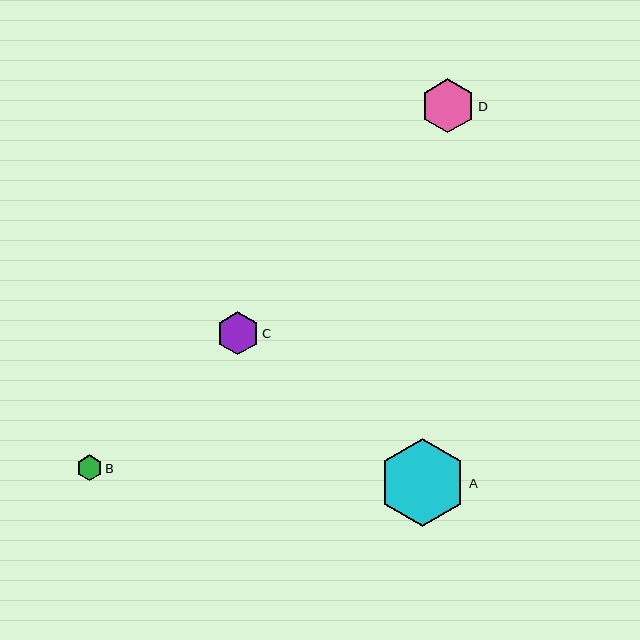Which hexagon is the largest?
Hexagon A is the largest with a size of approximately 88 pixels.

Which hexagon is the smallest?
Hexagon B is the smallest with a size of approximately 26 pixels.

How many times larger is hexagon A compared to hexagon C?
Hexagon A is approximately 2.0 times the size of hexagon C.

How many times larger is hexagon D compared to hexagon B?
Hexagon D is approximately 2.1 times the size of hexagon B.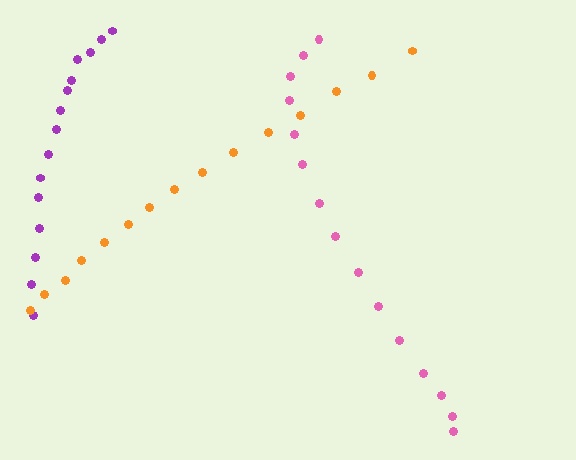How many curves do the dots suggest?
There are 3 distinct paths.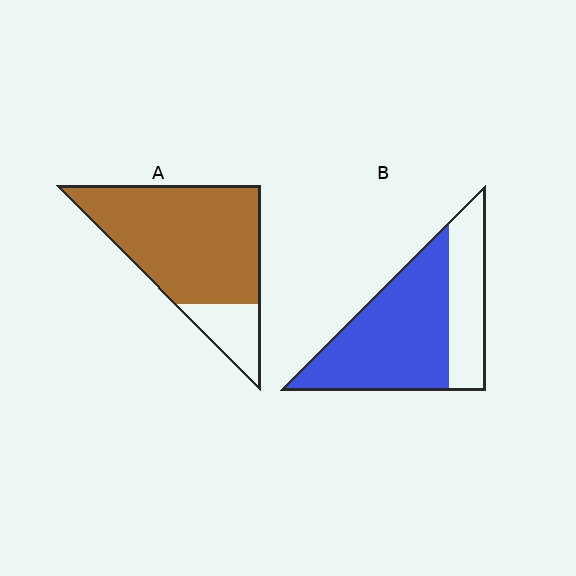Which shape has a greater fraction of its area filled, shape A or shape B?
Shape A.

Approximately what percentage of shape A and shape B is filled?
A is approximately 80% and B is approximately 65%.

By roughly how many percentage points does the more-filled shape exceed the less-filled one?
By roughly 15 percentage points (A over B).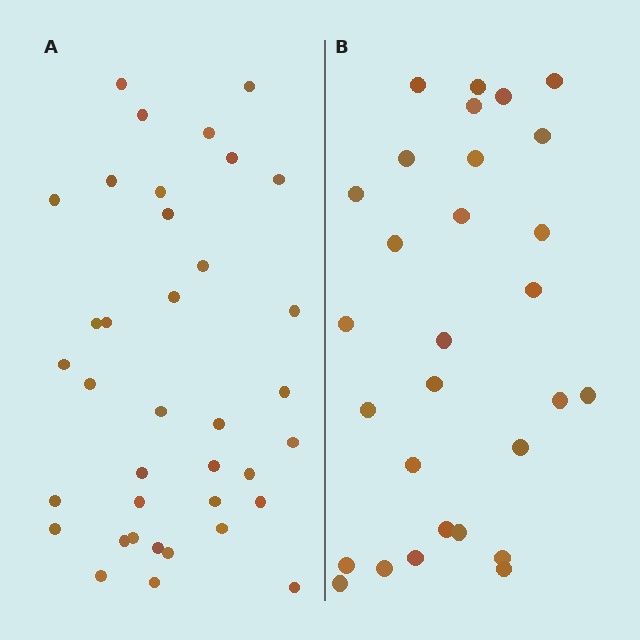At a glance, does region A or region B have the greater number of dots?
Region A (the left region) has more dots.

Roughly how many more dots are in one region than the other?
Region A has roughly 8 or so more dots than region B.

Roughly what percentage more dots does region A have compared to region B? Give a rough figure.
About 30% more.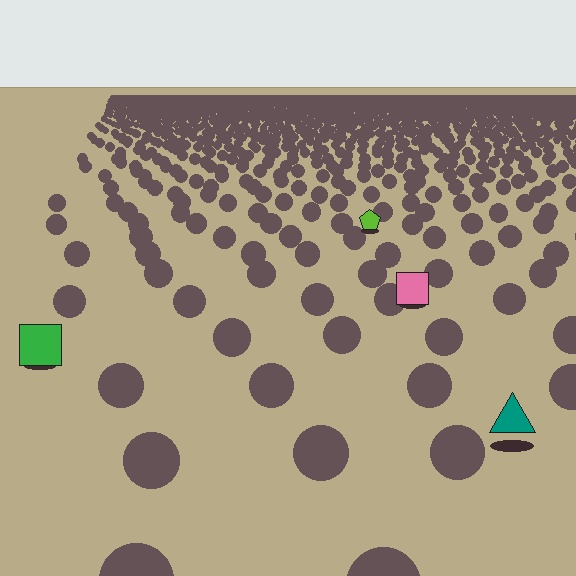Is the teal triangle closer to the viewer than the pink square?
Yes. The teal triangle is closer — you can tell from the texture gradient: the ground texture is coarser near it.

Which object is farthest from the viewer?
The lime pentagon is farthest from the viewer. It appears smaller and the ground texture around it is denser.